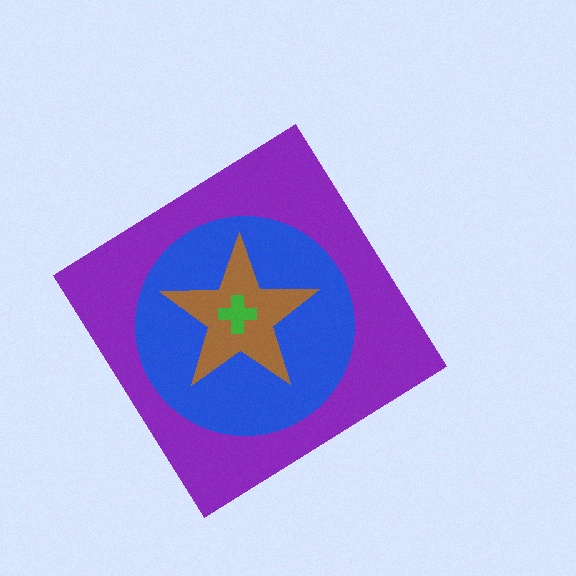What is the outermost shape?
The purple diamond.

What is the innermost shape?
The green cross.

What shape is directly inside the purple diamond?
The blue circle.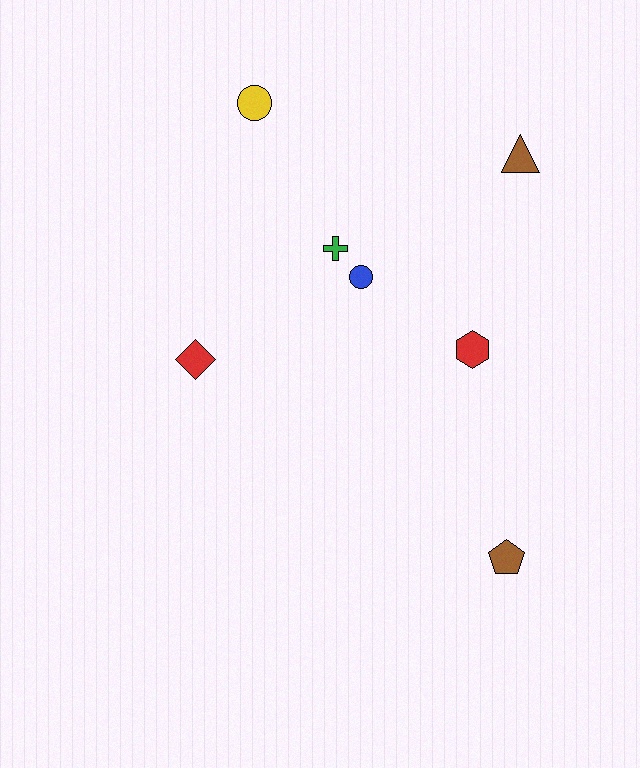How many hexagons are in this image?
There is 1 hexagon.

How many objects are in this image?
There are 7 objects.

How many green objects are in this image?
There is 1 green object.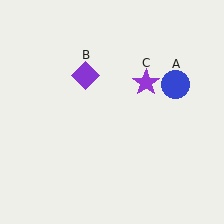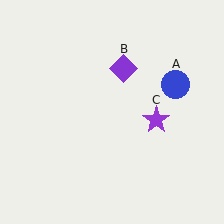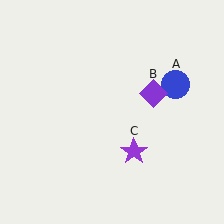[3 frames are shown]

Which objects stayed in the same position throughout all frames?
Blue circle (object A) remained stationary.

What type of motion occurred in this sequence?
The purple diamond (object B), purple star (object C) rotated clockwise around the center of the scene.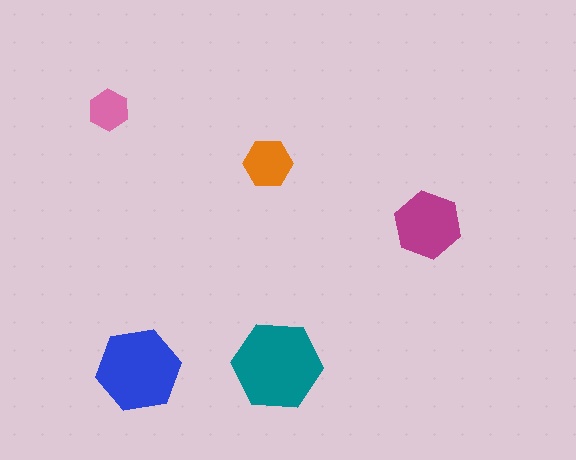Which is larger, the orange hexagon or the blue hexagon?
The blue one.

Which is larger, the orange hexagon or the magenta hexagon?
The magenta one.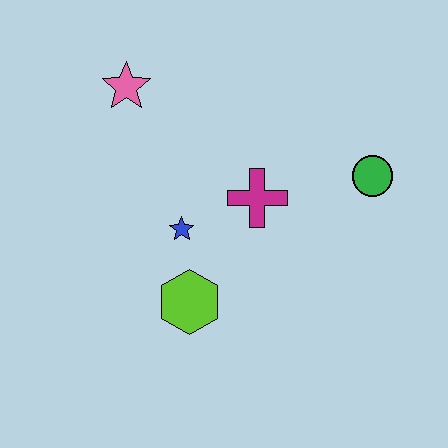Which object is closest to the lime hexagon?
The blue star is closest to the lime hexagon.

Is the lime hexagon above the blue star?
No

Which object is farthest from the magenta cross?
The pink star is farthest from the magenta cross.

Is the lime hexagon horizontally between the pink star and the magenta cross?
Yes